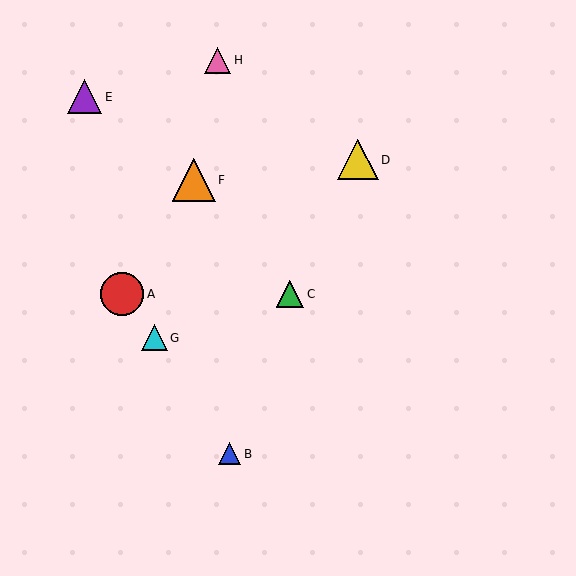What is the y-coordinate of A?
Object A is at y≈294.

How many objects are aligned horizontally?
2 objects (A, C) are aligned horizontally.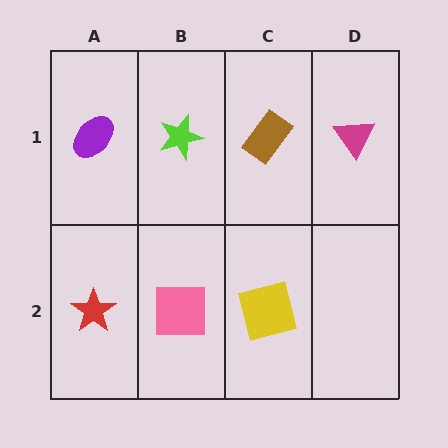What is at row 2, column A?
A red star.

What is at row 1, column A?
A purple ellipse.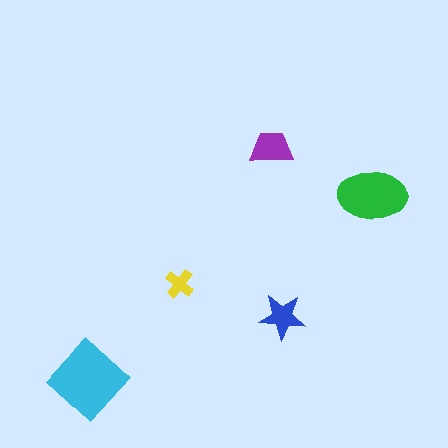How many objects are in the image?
There are 5 objects in the image.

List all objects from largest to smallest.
The cyan diamond, the green ellipse, the purple trapezoid, the blue star, the yellow cross.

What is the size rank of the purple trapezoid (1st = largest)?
3rd.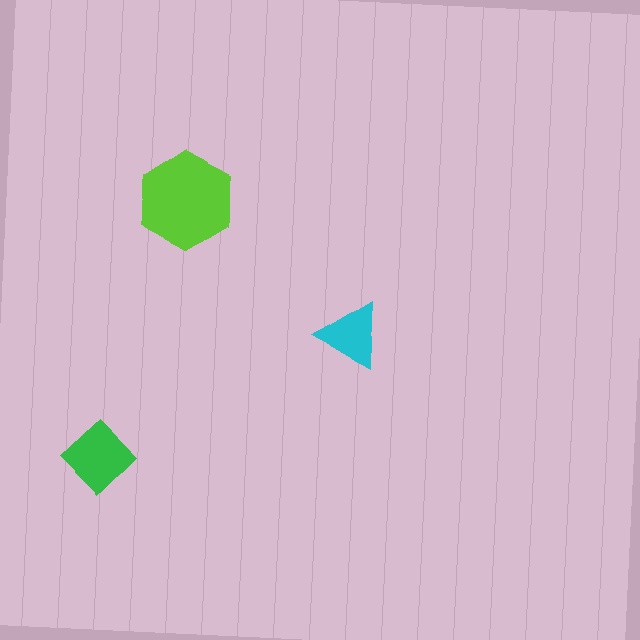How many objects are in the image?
There are 3 objects in the image.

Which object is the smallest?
The cyan triangle.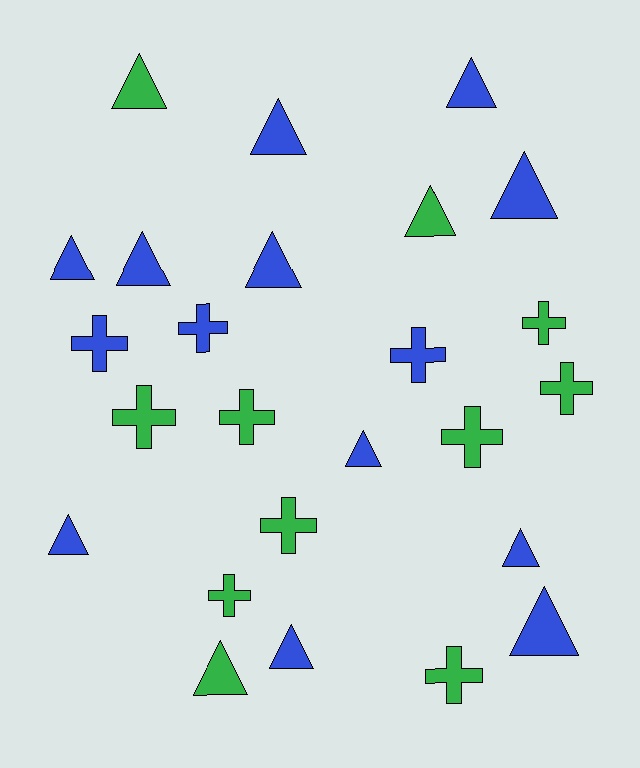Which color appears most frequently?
Blue, with 14 objects.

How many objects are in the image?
There are 25 objects.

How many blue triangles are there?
There are 11 blue triangles.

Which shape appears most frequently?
Triangle, with 14 objects.